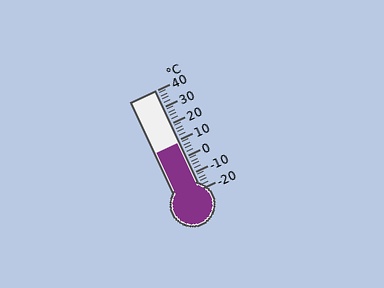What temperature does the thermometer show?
The thermometer shows approximately 8°C.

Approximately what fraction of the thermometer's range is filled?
The thermometer is filled to approximately 45% of its range.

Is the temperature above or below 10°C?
The temperature is below 10°C.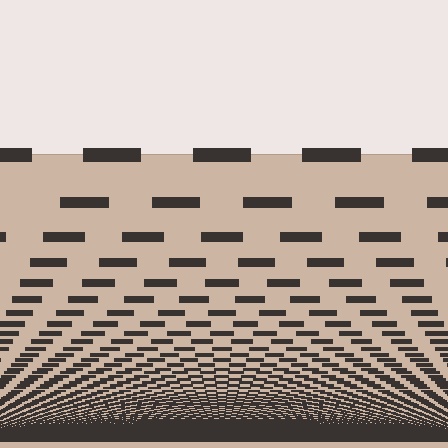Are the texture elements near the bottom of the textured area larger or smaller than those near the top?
Smaller. The gradient is inverted — elements near the bottom are smaller and denser.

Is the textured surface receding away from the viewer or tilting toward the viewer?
The surface appears to tilt toward the viewer. Texture elements get larger and sparser toward the top.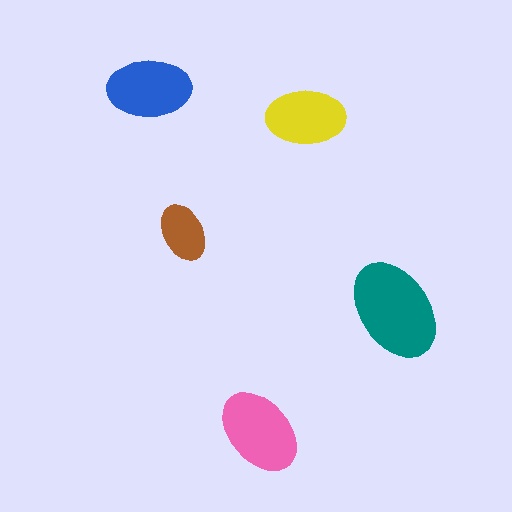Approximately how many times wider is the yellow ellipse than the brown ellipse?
About 1.5 times wider.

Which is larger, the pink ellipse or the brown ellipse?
The pink one.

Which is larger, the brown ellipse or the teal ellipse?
The teal one.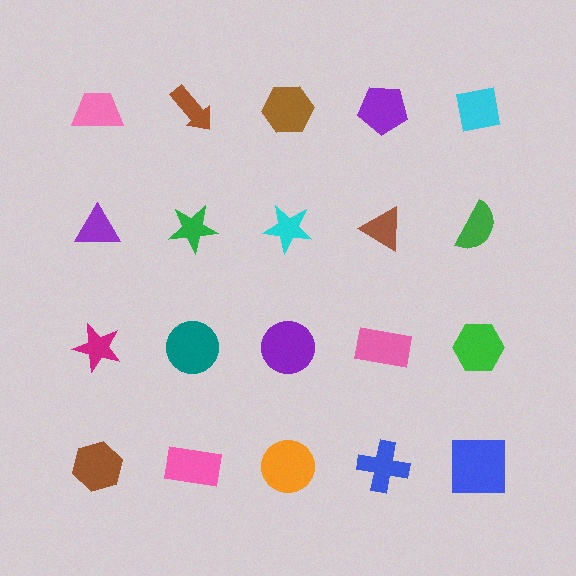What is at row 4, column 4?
A blue cross.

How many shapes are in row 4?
5 shapes.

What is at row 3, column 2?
A teal circle.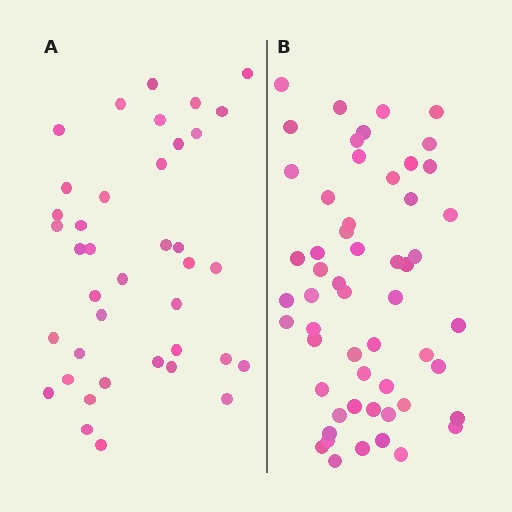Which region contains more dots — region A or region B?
Region B (the right region) has more dots.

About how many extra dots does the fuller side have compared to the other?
Region B has approximately 15 more dots than region A.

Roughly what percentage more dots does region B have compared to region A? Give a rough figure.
About 40% more.